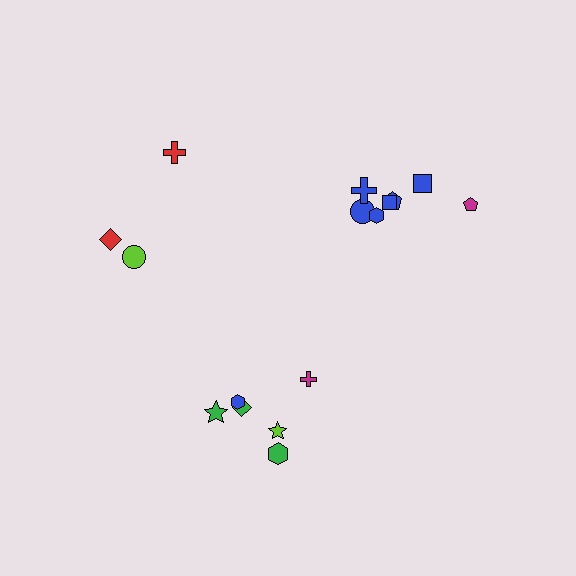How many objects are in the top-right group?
There are 7 objects.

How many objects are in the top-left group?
There are 3 objects.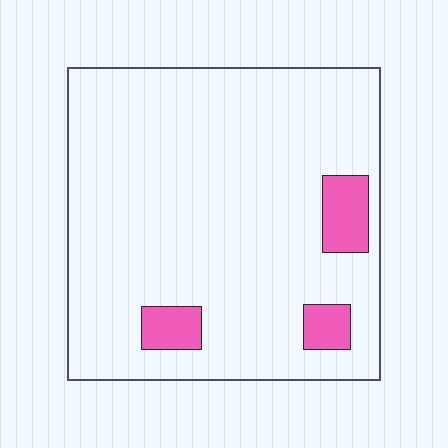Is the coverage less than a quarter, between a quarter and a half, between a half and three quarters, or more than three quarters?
Less than a quarter.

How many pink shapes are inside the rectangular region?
3.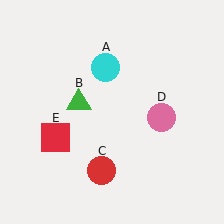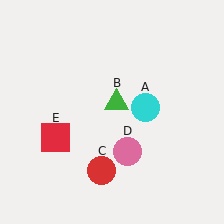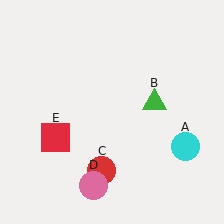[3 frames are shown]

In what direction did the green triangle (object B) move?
The green triangle (object B) moved right.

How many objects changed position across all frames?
3 objects changed position: cyan circle (object A), green triangle (object B), pink circle (object D).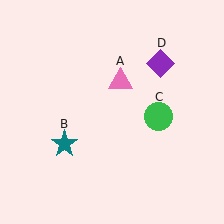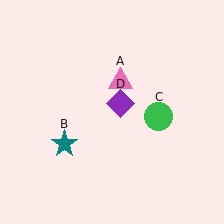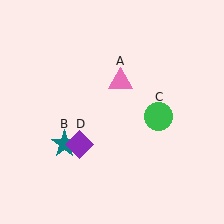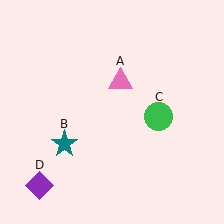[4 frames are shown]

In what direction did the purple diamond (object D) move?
The purple diamond (object D) moved down and to the left.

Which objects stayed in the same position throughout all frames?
Pink triangle (object A) and teal star (object B) and green circle (object C) remained stationary.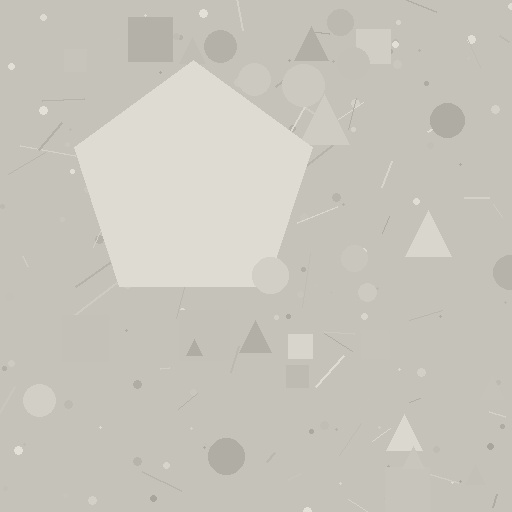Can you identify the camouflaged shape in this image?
The camouflaged shape is a pentagon.